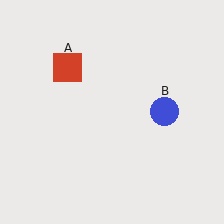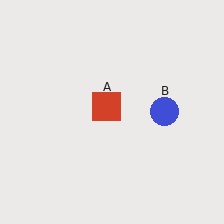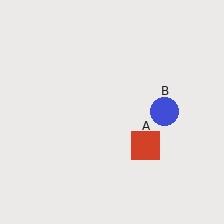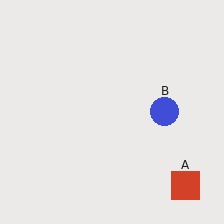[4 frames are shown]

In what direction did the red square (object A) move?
The red square (object A) moved down and to the right.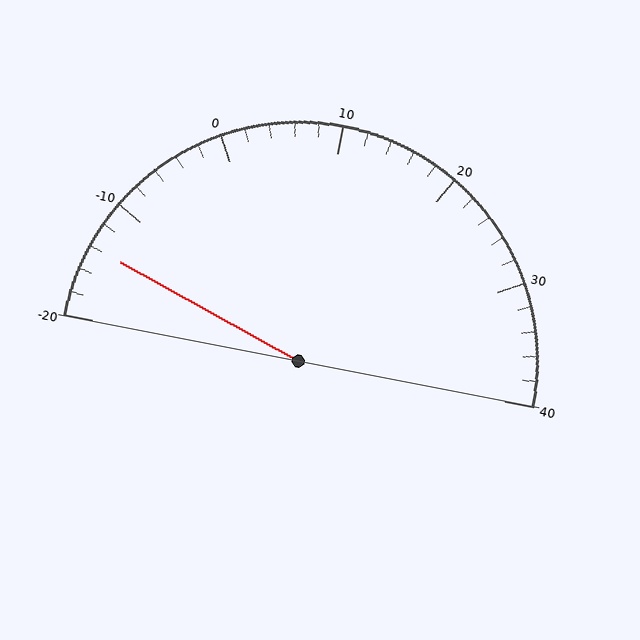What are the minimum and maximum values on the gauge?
The gauge ranges from -20 to 40.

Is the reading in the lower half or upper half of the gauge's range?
The reading is in the lower half of the range (-20 to 40).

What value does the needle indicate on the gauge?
The needle indicates approximately -14.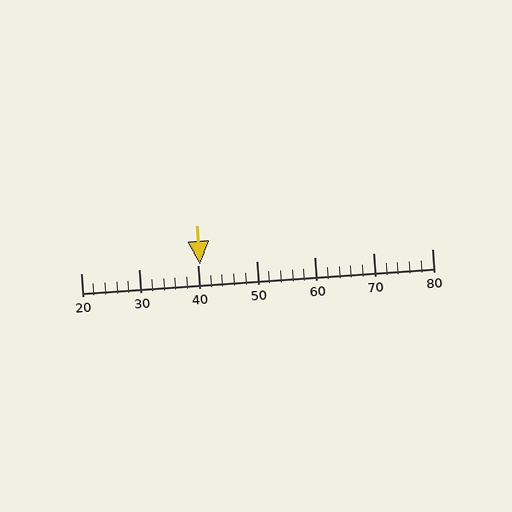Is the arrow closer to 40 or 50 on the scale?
The arrow is closer to 40.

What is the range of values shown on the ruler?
The ruler shows values from 20 to 80.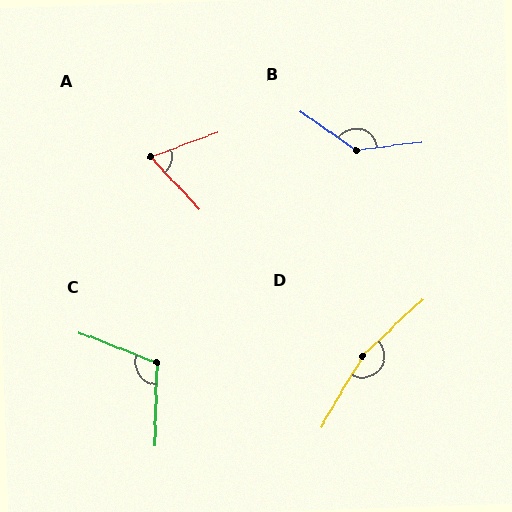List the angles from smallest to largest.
A (67°), C (110°), B (138°), D (164°).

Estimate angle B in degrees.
Approximately 138 degrees.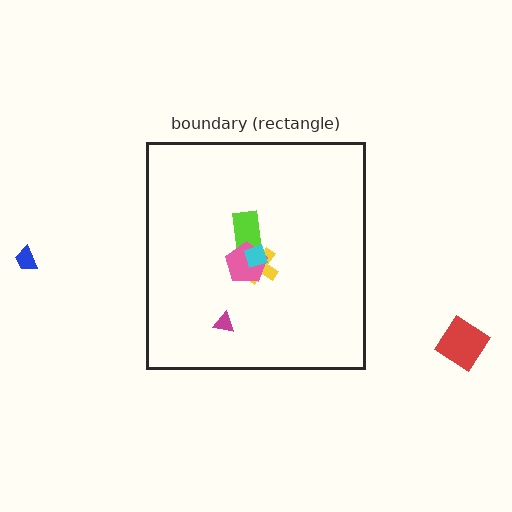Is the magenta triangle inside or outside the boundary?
Inside.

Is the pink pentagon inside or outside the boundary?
Inside.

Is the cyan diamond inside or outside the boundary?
Inside.